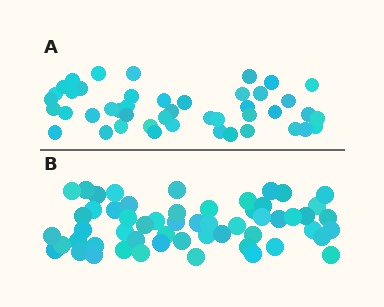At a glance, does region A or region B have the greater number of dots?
Region B (the bottom region) has more dots.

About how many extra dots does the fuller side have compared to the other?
Region B has roughly 12 or so more dots than region A.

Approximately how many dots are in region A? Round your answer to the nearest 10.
About 40 dots. (The exact count is 45, which rounds to 40.)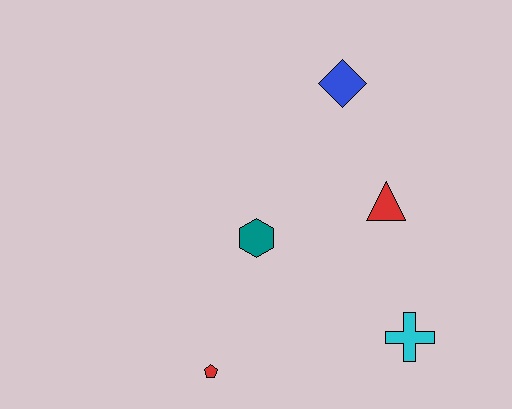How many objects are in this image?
There are 5 objects.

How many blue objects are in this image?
There is 1 blue object.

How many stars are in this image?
There are no stars.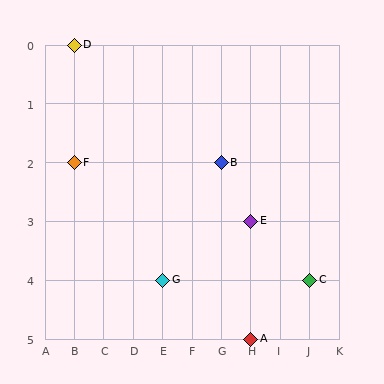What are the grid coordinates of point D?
Point D is at grid coordinates (B, 0).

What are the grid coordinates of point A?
Point A is at grid coordinates (H, 5).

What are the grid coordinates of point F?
Point F is at grid coordinates (B, 2).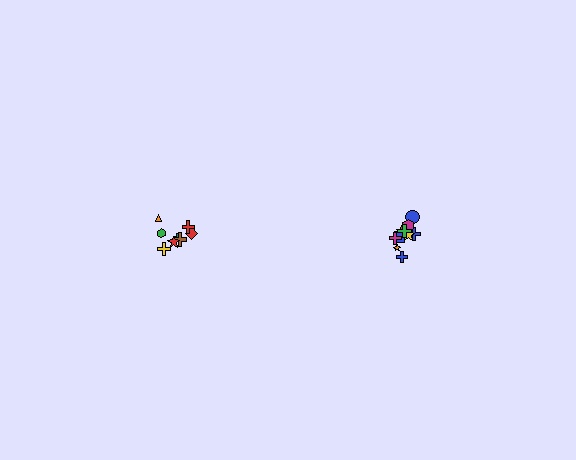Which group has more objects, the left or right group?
The right group.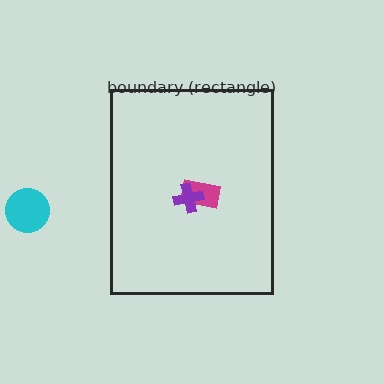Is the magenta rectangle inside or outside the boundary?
Inside.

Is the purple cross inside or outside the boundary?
Inside.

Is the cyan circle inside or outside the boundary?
Outside.